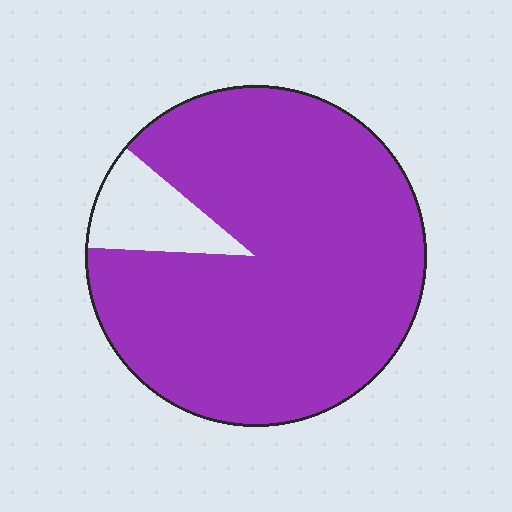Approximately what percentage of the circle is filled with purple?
Approximately 90%.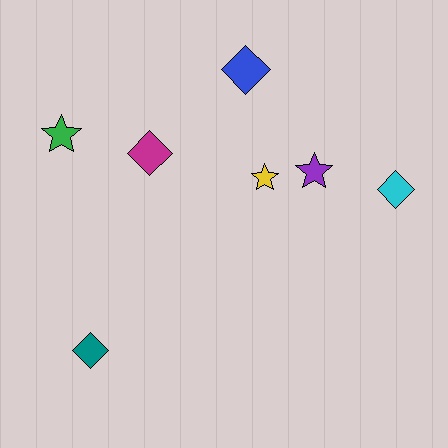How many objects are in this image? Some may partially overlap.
There are 7 objects.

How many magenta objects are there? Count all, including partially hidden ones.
There is 1 magenta object.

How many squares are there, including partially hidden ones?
There are no squares.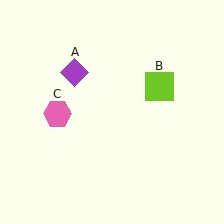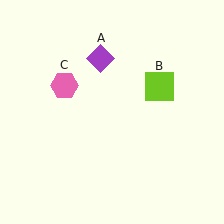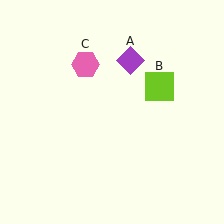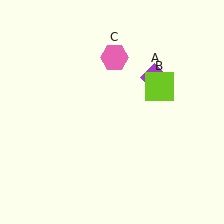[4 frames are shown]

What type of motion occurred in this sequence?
The purple diamond (object A), pink hexagon (object C) rotated clockwise around the center of the scene.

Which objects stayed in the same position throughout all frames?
Lime square (object B) remained stationary.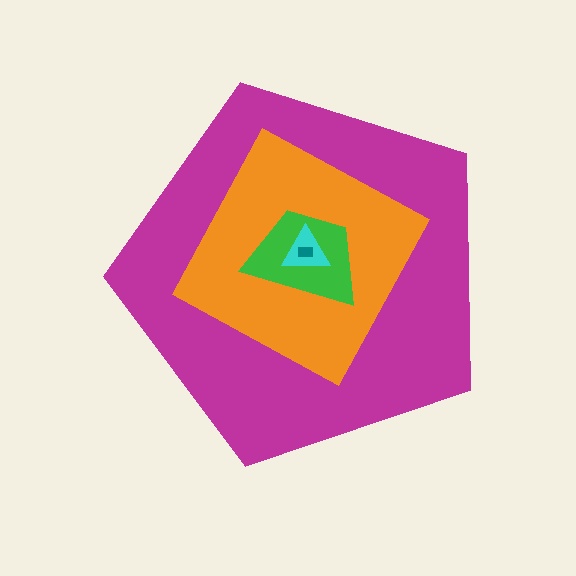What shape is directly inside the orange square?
The green trapezoid.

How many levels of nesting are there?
5.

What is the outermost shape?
The magenta pentagon.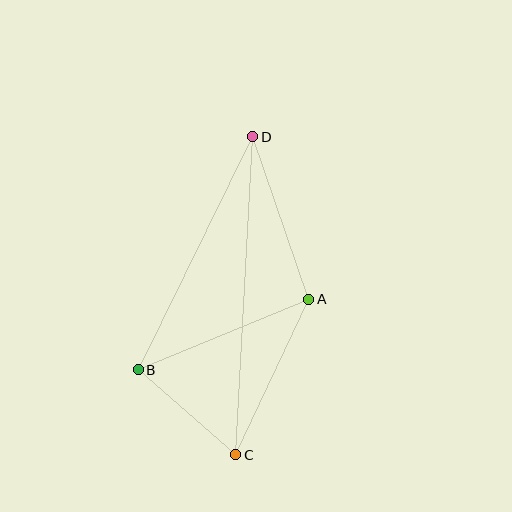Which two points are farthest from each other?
Points C and D are farthest from each other.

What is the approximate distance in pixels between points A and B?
The distance between A and B is approximately 185 pixels.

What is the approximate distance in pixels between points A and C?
The distance between A and C is approximately 172 pixels.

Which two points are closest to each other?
Points B and C are closest to each other.